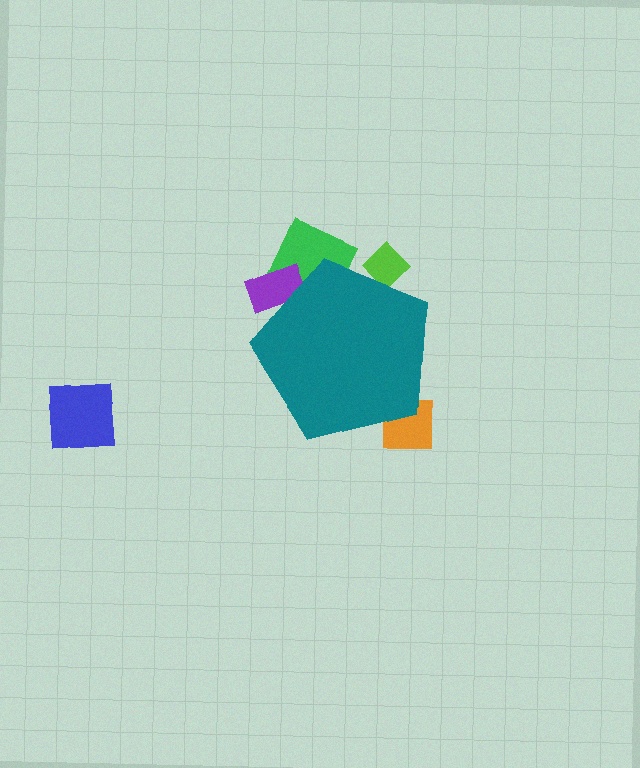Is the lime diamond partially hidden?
Yes, the lime diamond is partially hidden behind the teal pentagon.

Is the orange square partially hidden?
Yes, the orange square is partially hidden behind the teal pentagon.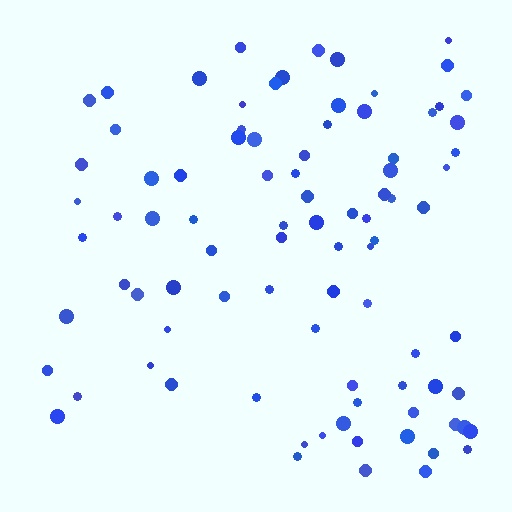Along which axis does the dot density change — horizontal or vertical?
Horizontal.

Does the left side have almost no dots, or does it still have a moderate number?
Still a moderate number, just noticeably fewer than the right.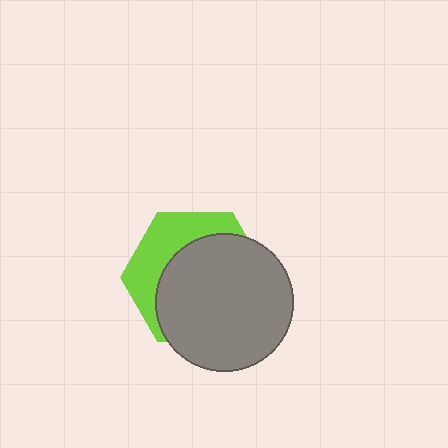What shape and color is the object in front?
The object in front is a gray circle.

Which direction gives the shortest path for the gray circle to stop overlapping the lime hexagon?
Moving toward the lower-right gives the shortest separation.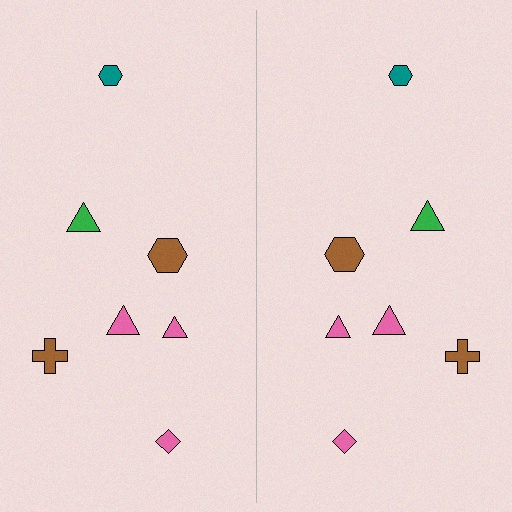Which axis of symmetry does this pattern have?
The pattern has a vertical axis of symmetry running through the center of the image.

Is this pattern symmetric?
Yes, this pattern has bilateral (reflection) symmetry.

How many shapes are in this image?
There are 14 shapes in this image.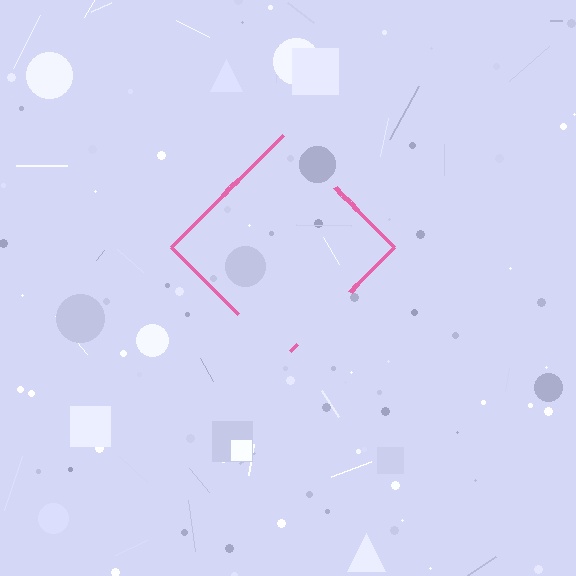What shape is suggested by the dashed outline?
The dashed outline suggests a diamond.